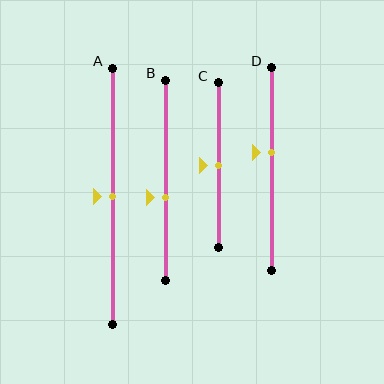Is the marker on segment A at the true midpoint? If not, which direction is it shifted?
Yes, the marker on segment A is at the true midpoint.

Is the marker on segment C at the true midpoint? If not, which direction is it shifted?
Yes, the marker on segment C is at the true midpoint.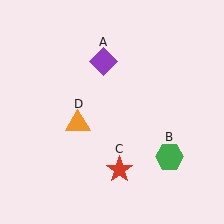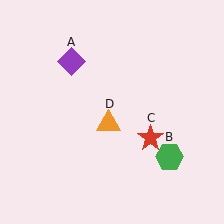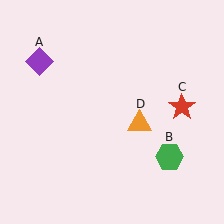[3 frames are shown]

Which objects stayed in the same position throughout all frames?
Green hexagon (object B) remained stationary.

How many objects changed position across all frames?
3 objects changed position: purple diamond (object A), red star (object C), orange triangle (object D).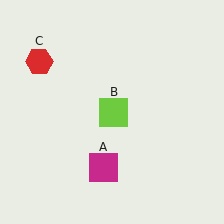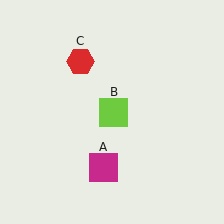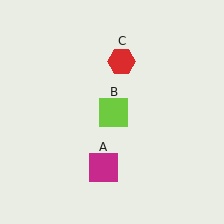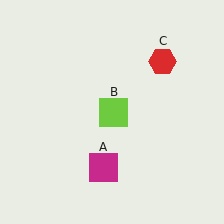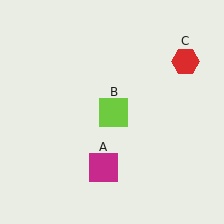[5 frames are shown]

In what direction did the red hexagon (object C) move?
The red hexagon (object C) moved right.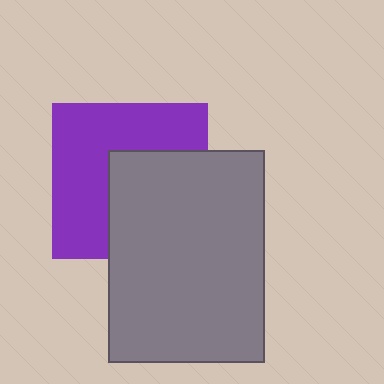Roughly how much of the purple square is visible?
About half of it is visible (roughly 55%).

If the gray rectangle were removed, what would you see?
You would see the complete purple square.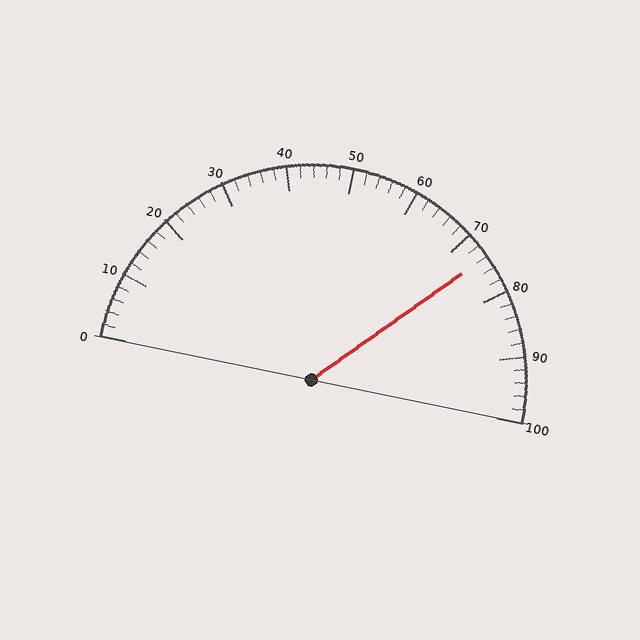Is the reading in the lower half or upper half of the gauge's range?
The reading is in the upper half of the range (0 to 100).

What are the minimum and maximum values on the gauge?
The gauge ranges from 0 to 100.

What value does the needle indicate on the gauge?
The needle indicates approximately 74.